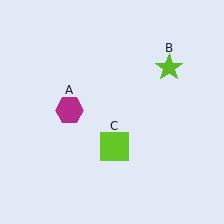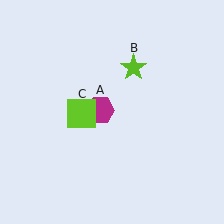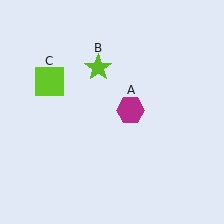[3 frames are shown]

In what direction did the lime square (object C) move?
The lime square (object C) moved up and to the left.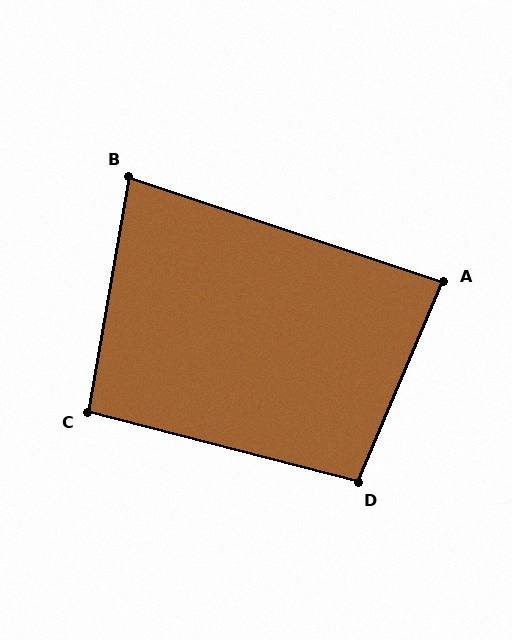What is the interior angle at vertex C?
Approximately 95 degrees (approximately right).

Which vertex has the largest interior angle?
D, at approximately 99 degrees.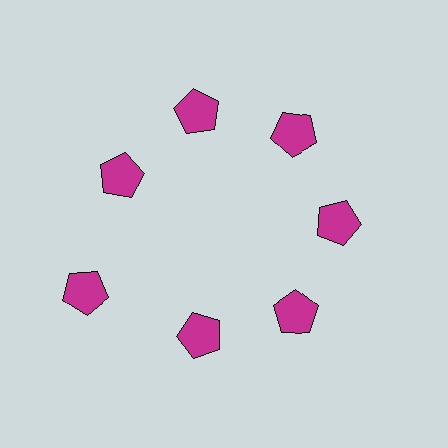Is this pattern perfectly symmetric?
No. The 7 magenta pentagons are arranged in a ring, but one element near the 8 o'clock position is pushed outward from the center, breaking the 7-fold rotational symmetry.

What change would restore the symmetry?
The symmetry would be restored by moving it inward, back onto the ring so that all 7 pentagons sit at equal angles and equal distance from the center.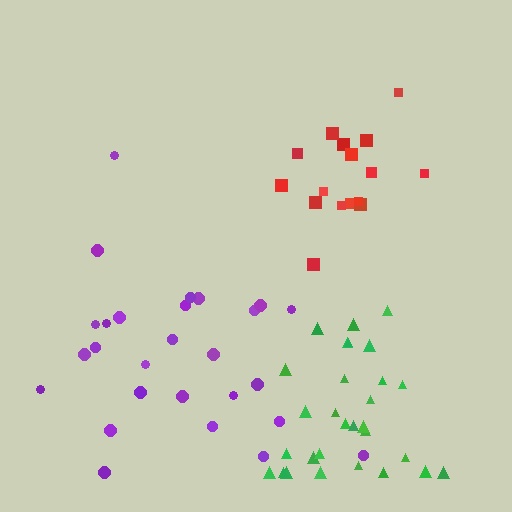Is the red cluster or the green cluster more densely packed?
Red.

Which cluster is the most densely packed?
Red.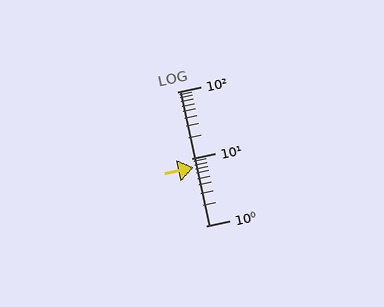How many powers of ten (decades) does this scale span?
The scale spans 2 decades, from 1 to 100.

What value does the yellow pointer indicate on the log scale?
The pointer indicates approximately 7.5.